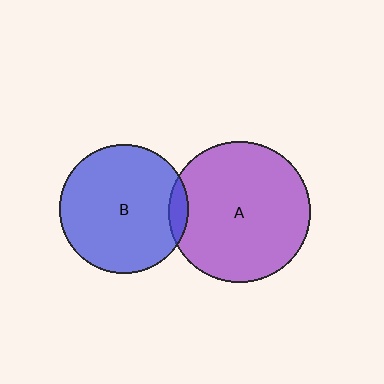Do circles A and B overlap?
Yes.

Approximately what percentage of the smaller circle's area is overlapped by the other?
Approximately 5%.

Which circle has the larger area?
Circle A (purple).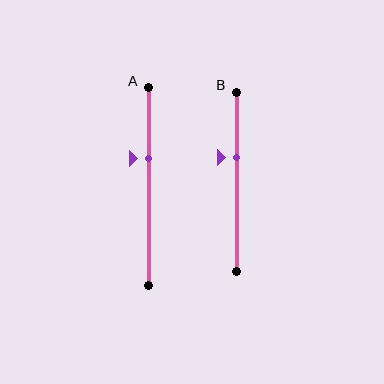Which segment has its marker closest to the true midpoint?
Segment B has its marker closest to the true midpoint.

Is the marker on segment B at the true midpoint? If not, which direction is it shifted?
No, the marker on segment B is shifted upward by about 14% of the segment length.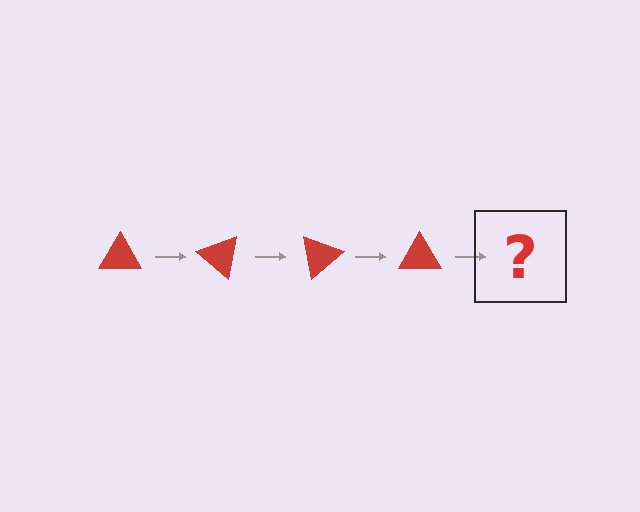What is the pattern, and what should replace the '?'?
The pattern is that the triangle rotates 40 degrees each step. The '?' should be a red triangle rotated 160 degrees.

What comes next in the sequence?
The next element should be a red triangle rotated 160 degrees.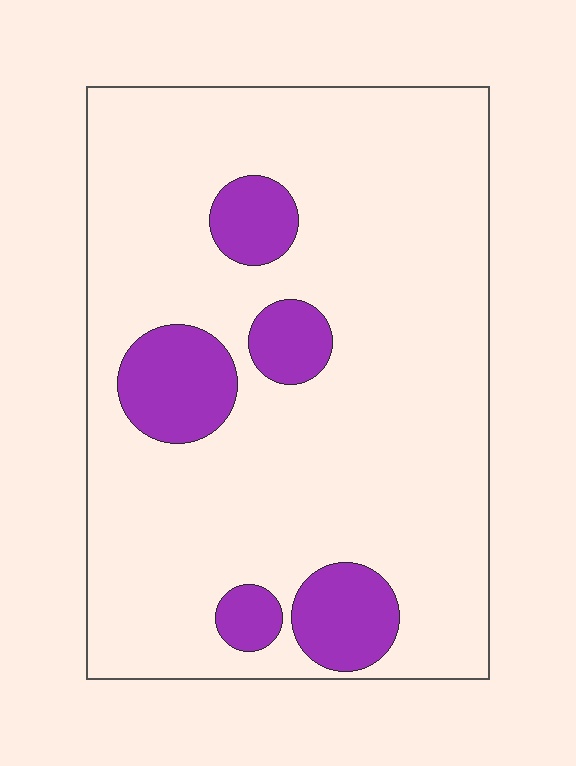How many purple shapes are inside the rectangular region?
5.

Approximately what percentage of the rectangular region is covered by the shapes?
Approximately 15%.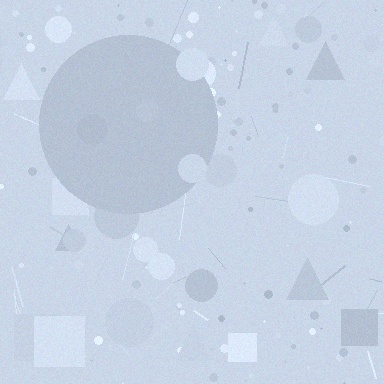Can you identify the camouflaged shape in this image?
The camouflaged shape is a circle.